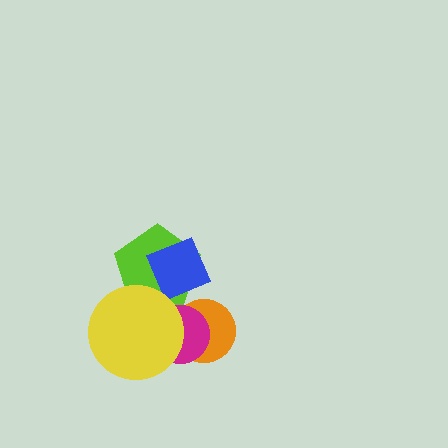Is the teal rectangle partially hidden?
Yes, it is partially covered by another shape.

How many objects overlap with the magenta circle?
3 objects overlap with the magenta circle.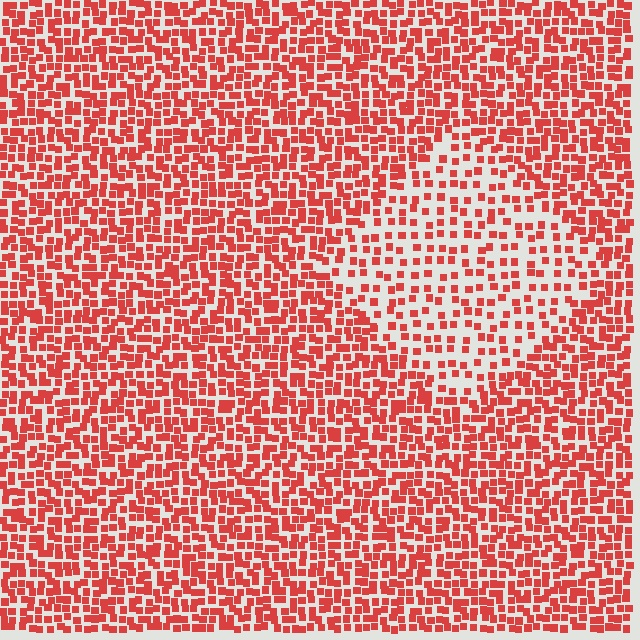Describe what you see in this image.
The image contains small red elements arranged at two different densities. A diamond-shaped region is visible where the elements are less densely packed than the surrounding area.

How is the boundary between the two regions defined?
The boundary is defined by a change in element density (approximately 2.0x ratio). All elements are the same color, size, and shape.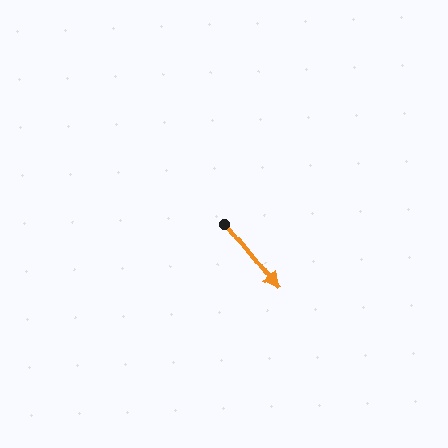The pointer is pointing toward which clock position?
Roughly 5 o'clock.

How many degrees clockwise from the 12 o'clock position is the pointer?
Approximately 141 degrees.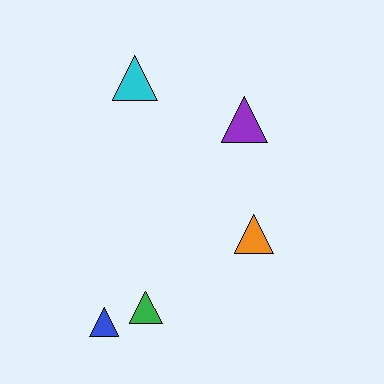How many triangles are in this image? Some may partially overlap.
There are 5 triangles.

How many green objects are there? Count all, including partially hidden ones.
There is 1 green object.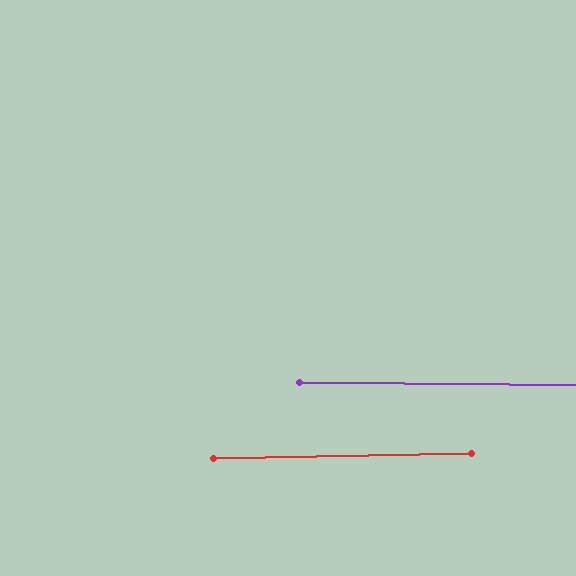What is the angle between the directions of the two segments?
Approximately 2 degrees.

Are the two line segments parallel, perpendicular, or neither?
Parallel — their directions differ by only 1.7°.